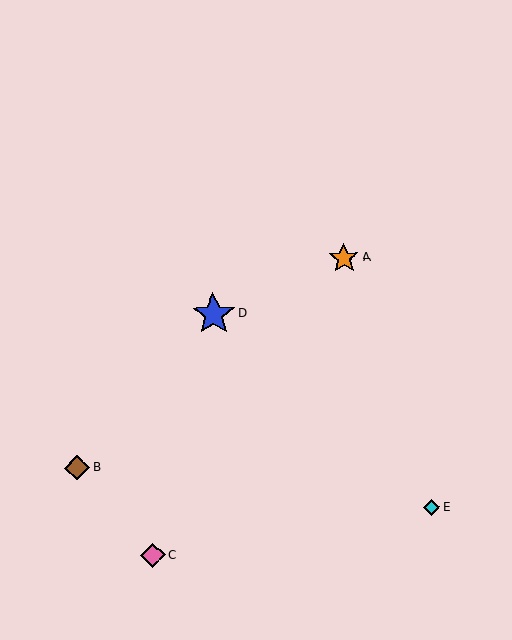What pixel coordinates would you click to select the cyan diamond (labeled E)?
Click at (432, 508) to select the cyan diamond E.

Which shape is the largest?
The blue star (labeled D) is the largest.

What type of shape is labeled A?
Shape A is an orange star.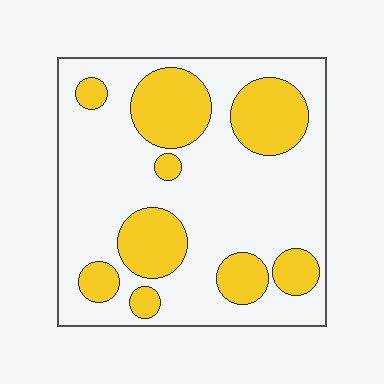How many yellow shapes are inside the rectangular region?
9.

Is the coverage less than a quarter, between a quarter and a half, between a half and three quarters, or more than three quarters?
Between a quarter and a half.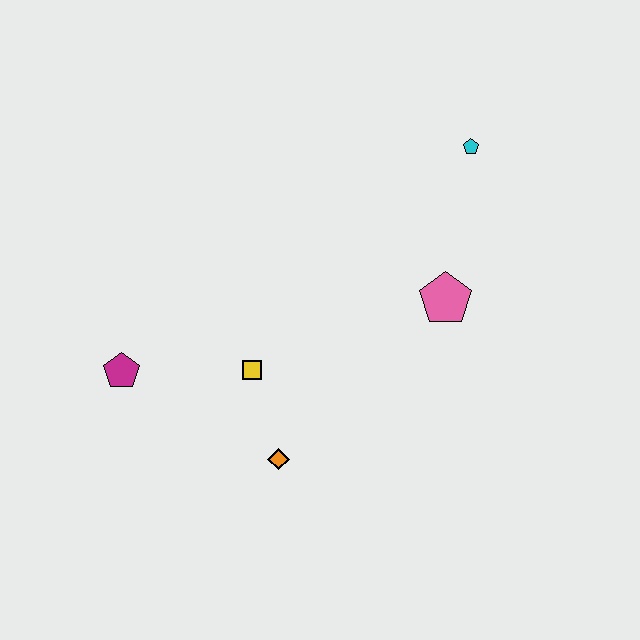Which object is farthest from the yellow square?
The cyan pentagon is farthest from the yellow square.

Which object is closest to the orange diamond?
The yellow square is closest to the orange diamond.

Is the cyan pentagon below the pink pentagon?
No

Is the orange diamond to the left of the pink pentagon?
Yes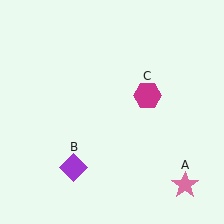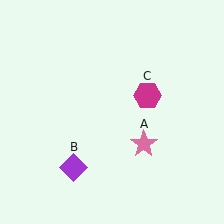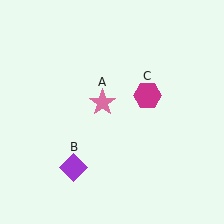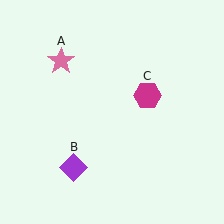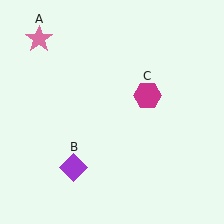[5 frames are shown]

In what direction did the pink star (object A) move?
The pink star (object A) moved up and to the left.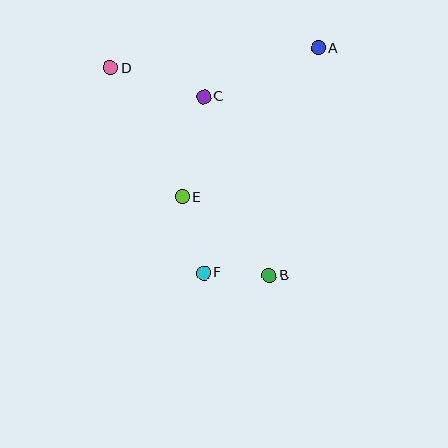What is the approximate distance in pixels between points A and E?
The distance between A and E is approximately 202 pixels.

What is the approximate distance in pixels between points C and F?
The distance between C and F is approximately 176 pixels.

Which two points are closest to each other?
Points B and F are closest to each other.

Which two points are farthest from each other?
Points B and D are farthest from each other.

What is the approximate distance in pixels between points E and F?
The distance between E and F is approximately 79 pixels.